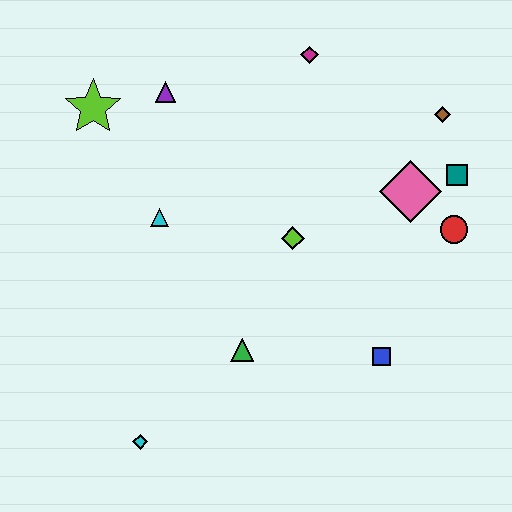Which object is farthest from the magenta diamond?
The cyan diamond is farthest from the magenta diamond.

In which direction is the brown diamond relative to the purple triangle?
The brown diamond is to the right of the purple triangle.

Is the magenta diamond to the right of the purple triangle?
Yes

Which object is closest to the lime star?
The purple triangle is closest to the lime star.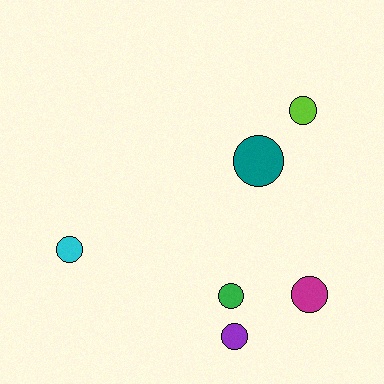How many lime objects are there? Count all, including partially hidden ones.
There is 1 lime object.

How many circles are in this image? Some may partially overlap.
There are 6 circles.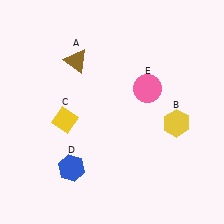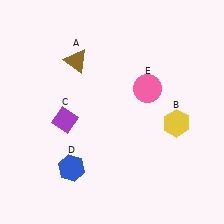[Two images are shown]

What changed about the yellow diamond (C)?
In Image 1, C is yellow. In Image 2, it changed to purple.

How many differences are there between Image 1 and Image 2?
There is 1 difference between the two images.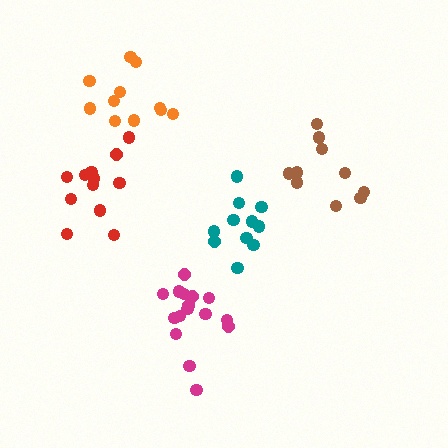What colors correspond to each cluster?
The clusters are colored: brown, teal, red, orange, magenta.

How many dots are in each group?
Group 1: 10 dots, Group 2: 11 dots, Group 3: 12 dots, Group 4: 11 dots, Group 5: 16 dots (60 total).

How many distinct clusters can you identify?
There are 5 distinct clusters.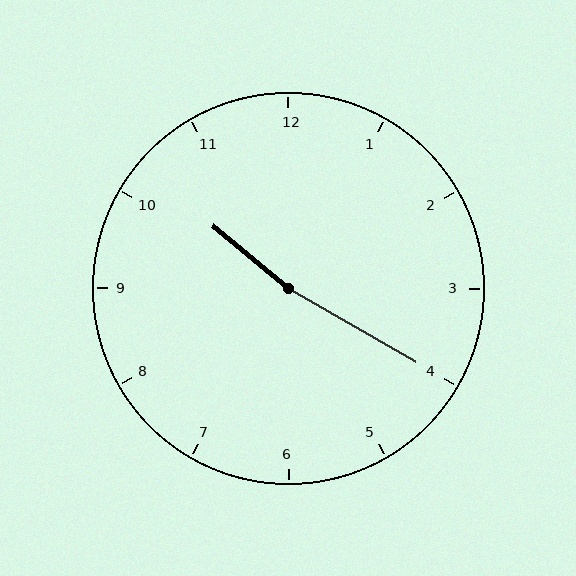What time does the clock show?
10:20.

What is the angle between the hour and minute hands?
Approximately 170 degrees.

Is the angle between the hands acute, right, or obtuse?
It is obtuse.